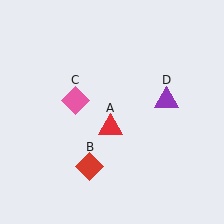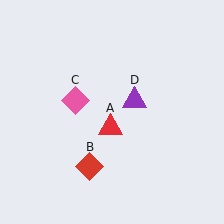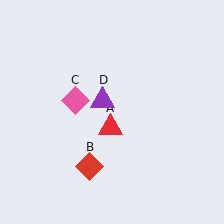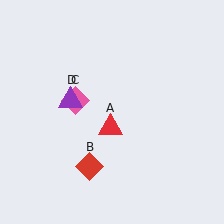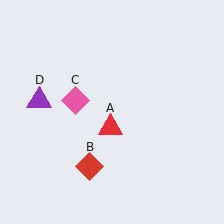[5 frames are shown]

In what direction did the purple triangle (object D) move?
The purple triangle (object D) moved left.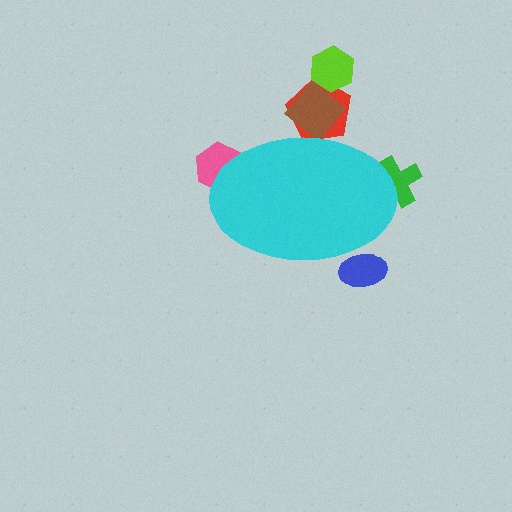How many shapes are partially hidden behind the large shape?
5 shapes are partially hidden.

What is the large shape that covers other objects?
A cyan ellipse.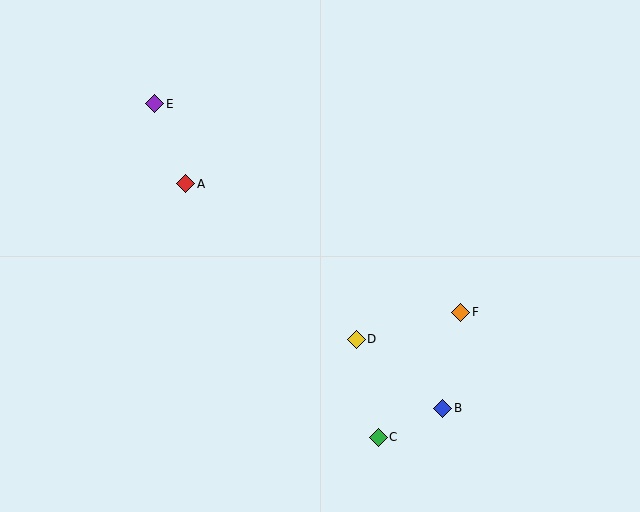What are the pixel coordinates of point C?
Point C is at (378, 437).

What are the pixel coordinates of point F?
Point F is at (461, 312).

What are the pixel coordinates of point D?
Point D is at (356, 339).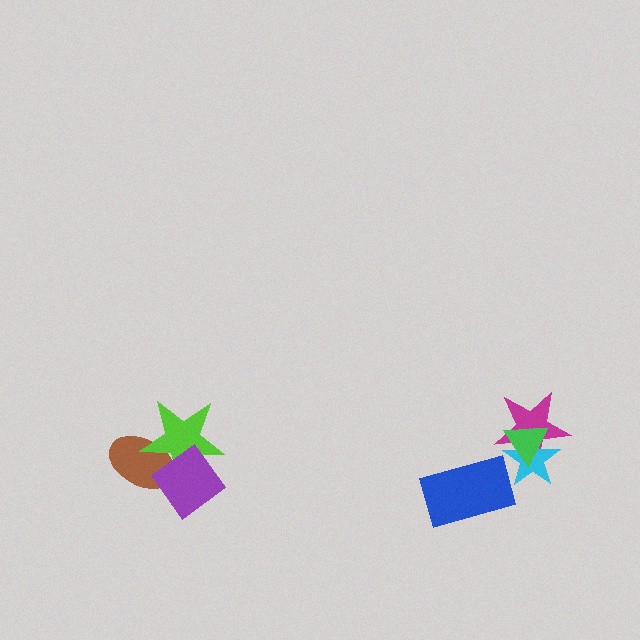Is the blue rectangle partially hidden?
No, no other shape covers it.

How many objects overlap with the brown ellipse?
2 objects overlap with the brown ellipse.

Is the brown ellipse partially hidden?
Yes, it is partially covered by another shape.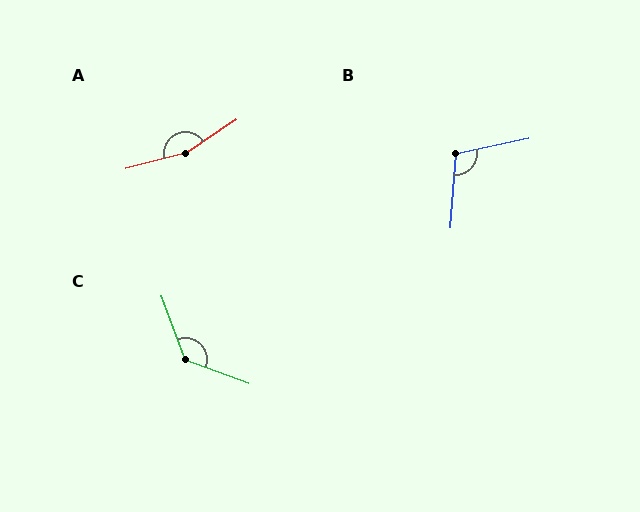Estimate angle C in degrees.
Approximately 131 degrees.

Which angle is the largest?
A, at approximately 161 degrees.